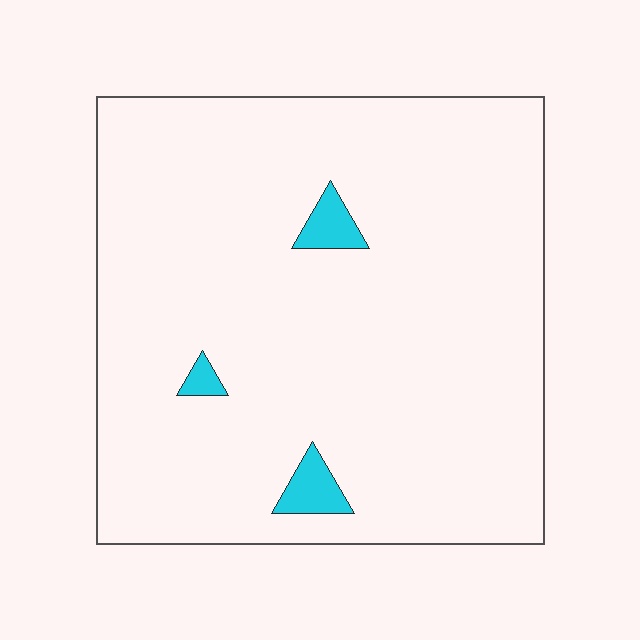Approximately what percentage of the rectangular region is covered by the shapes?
Approximately 5%.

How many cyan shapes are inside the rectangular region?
3.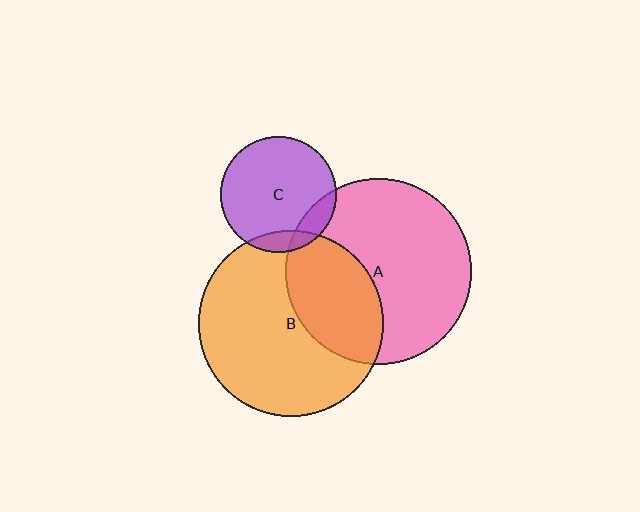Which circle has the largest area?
Circle A (pink).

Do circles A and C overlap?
Yes.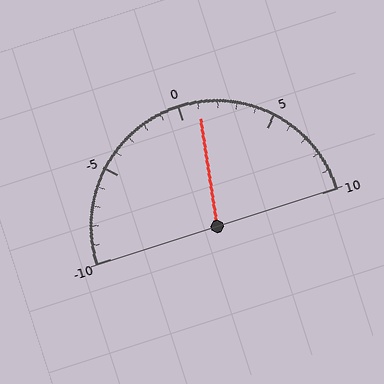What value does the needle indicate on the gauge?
The needle indicates approximately 1.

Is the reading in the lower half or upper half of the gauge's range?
The reading is in the upper half of the range (-10 to 10).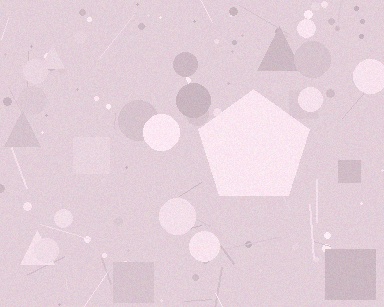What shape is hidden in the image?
A pentagon is hidden in the image.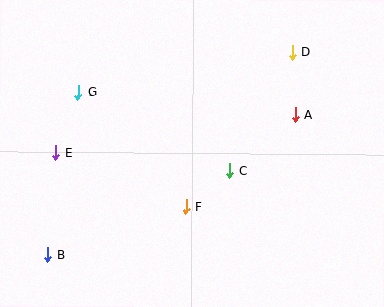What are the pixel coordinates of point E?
Point E is at (56, 153).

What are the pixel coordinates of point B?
Point B is at (48, 254).